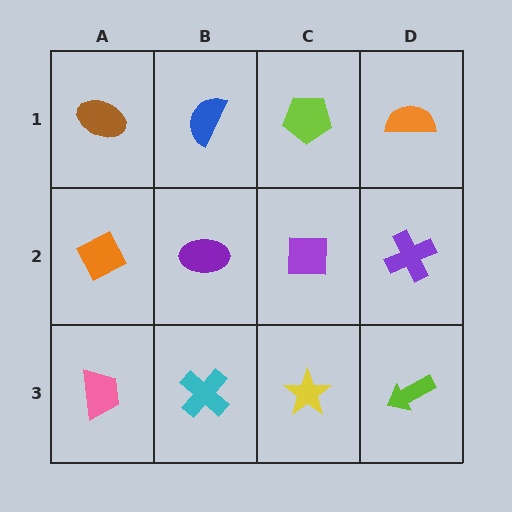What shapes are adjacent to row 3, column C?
A purple square (row 2, column C), a cyan cross (row 3, column B), a lime arrow (row 3, column D).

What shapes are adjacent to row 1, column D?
A purple cross (row 2, column D), a lime pentagon (row 1, column C).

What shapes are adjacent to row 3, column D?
A purple cross (row 2, column D), a yellow star (row 3, column C).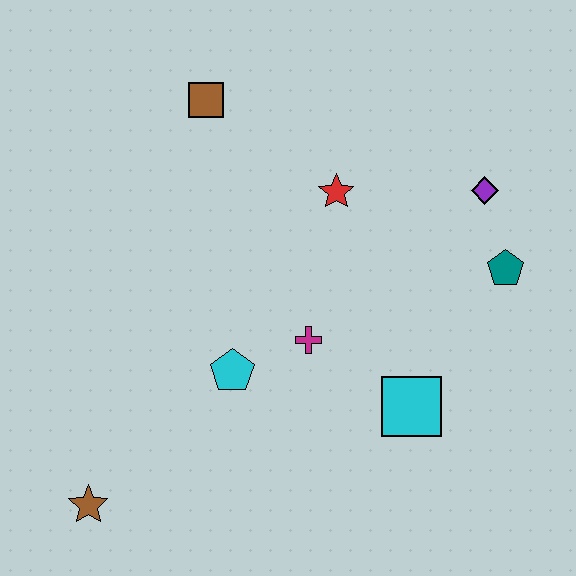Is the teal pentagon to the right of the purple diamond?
Yes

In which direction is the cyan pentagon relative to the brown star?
The cyan pentagon is to the right of the brown star.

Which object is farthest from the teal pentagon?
The brown star is farthest from the teal pentagon.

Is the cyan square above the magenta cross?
No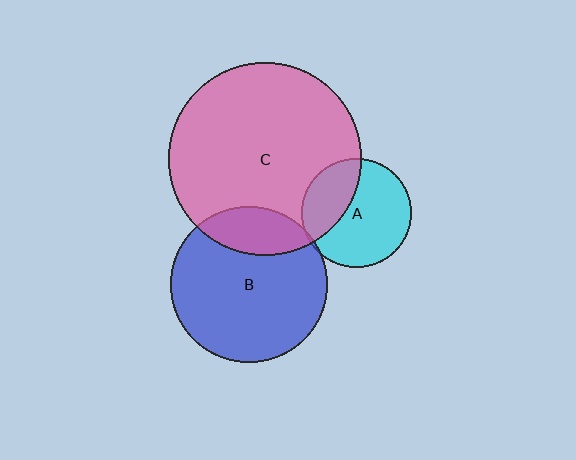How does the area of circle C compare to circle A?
Approximately 3.1 times.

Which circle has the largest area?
Circle C (pink).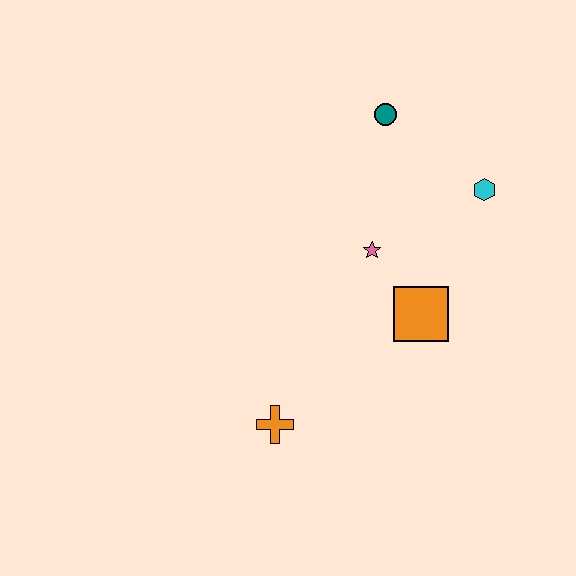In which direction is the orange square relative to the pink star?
The orange square is below the pink star.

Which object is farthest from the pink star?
The orange cross is farthest from the pink star.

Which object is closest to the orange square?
The pink star is closest to the orange square.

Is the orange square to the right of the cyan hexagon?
No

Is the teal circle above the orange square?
Yes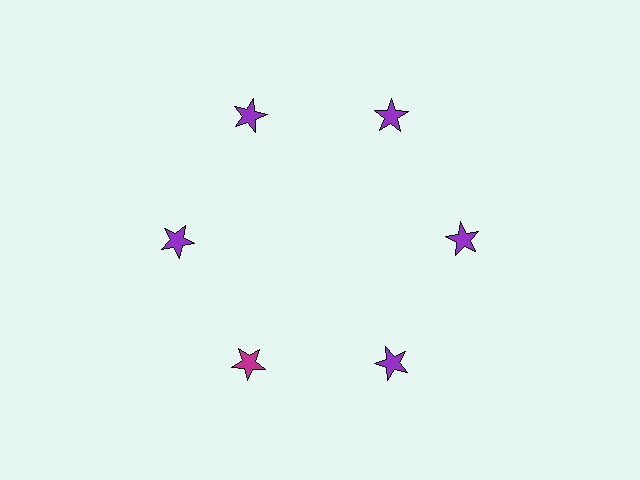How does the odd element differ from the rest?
It has a different color: magenta instead of purple.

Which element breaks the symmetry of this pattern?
The magenta star at roughly the 7 o'clock position breaks the symmetry. All other shapes are purple stars.